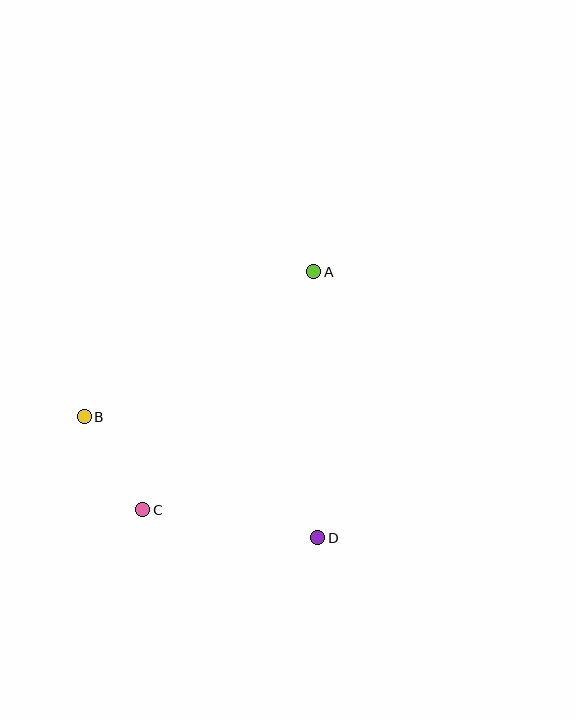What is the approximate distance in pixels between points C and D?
The distance between C and D is approximately 177 pixels.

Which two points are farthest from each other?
Points A and C are farthest from each other.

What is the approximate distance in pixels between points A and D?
The distance between A and D is approximately 266 pixels.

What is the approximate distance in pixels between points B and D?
The distance between B and D is approximately 263 pixels.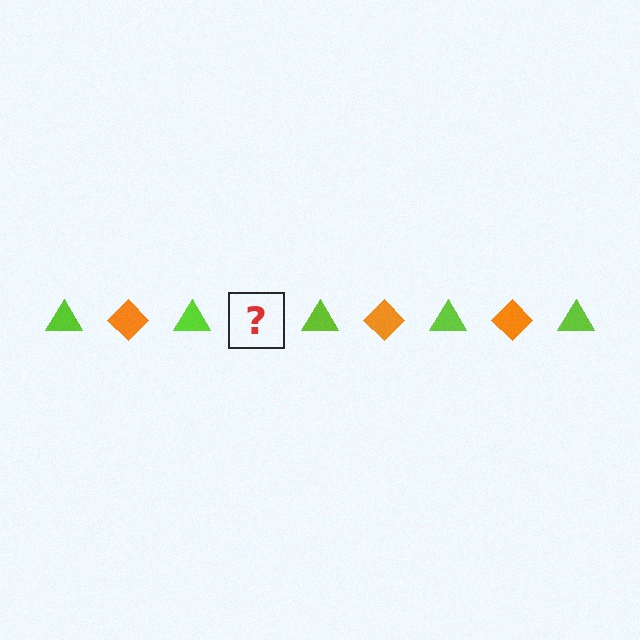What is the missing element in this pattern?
The missing element is an orange diamond.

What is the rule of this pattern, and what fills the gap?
The rule is that the pattern alternates between lime triangle and orange diamond. The gap should be filled with an orange diamond.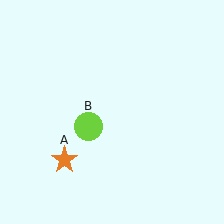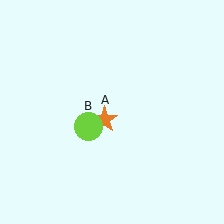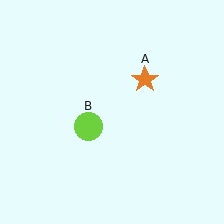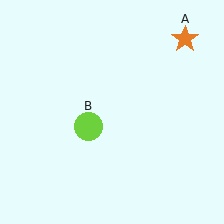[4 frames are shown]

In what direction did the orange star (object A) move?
The orange star (object A) moved up and to the right.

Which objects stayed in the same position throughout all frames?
Lime circle (object B) remained stationary.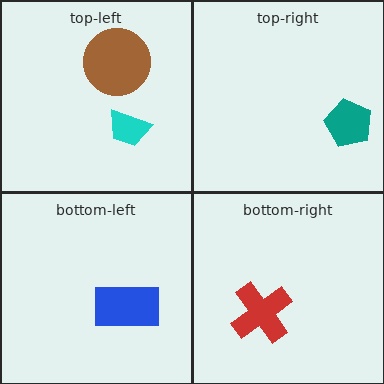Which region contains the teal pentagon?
The top-right region.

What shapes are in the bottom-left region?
The blue rectangle.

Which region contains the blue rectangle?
The bottom-left region.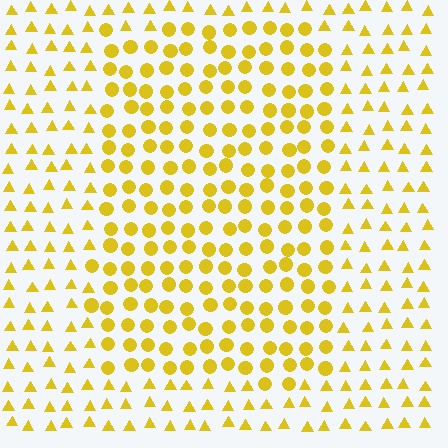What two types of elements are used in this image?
The image uses circles inside the rectangle region and triangles outside it.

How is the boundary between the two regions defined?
The boundary is defined by a change in element shape: circles inside vs. triangles outside. All elements share the same color and spacing.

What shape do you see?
I see a rectangle.